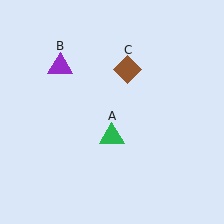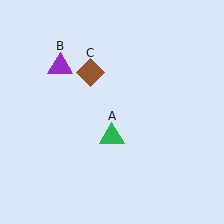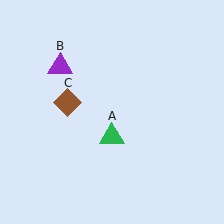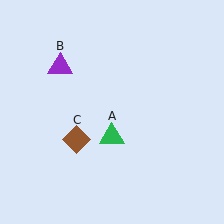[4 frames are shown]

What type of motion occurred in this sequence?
The brown diamond (object C) rotated counterclockwise around the center of the scene.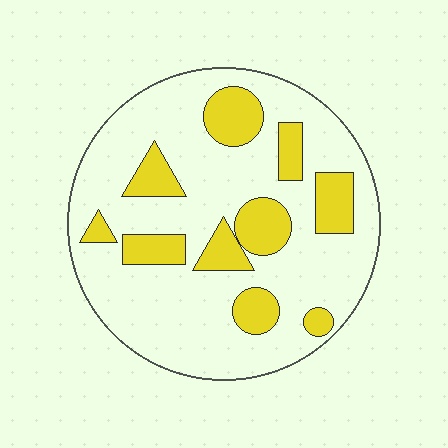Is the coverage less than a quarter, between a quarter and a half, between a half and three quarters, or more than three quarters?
Less than a quarter.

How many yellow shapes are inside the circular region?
10.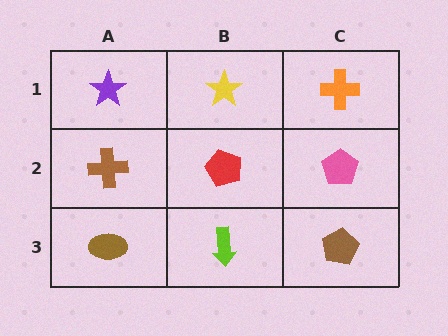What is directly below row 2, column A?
A brown ellipse.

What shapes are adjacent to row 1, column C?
A pink pentagon (row 2, column C), a yellow star (row 1, column B).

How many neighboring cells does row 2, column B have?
4.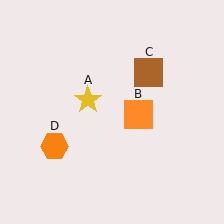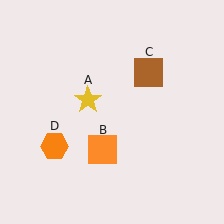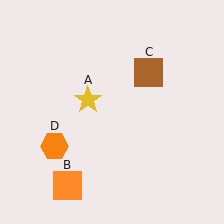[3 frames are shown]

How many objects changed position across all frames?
1 object changed position: orange square (object B).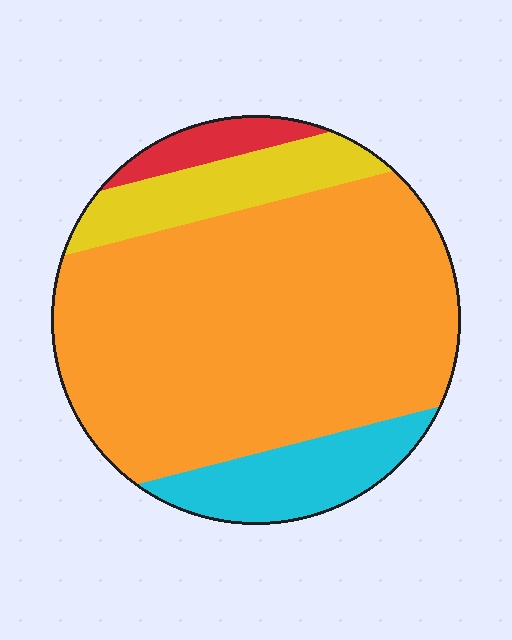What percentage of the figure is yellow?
Yellow covers 12% of the figure.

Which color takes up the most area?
Orange, at roughly 70%.